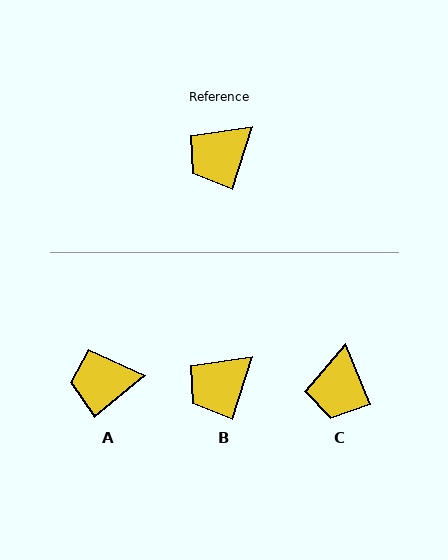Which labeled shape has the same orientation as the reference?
B.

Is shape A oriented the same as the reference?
No, it is off by about 33 degrees.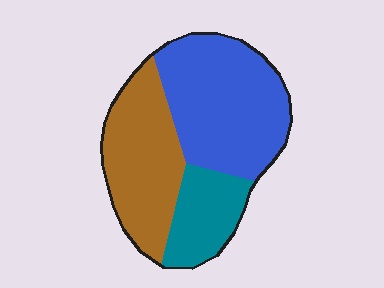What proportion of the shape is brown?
Brown takes up between a third and a half of the shape.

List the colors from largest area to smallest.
From largest to smallest: blue, brown, teal.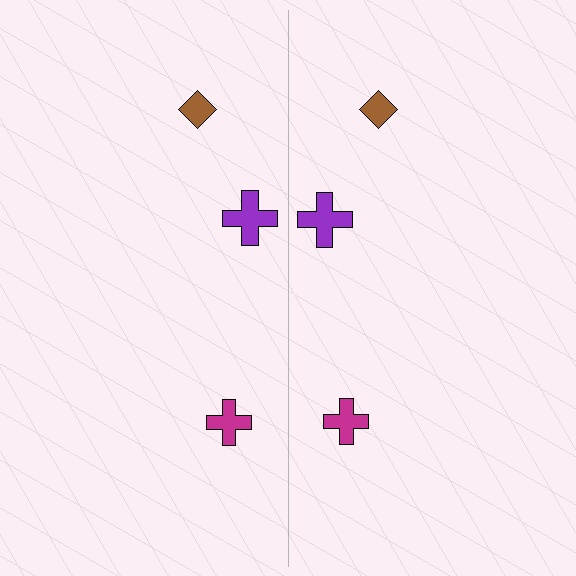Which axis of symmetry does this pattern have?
The pattern has a vertical axis of symmetry running through the center of the image.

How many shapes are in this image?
There are 6 shapes in this image.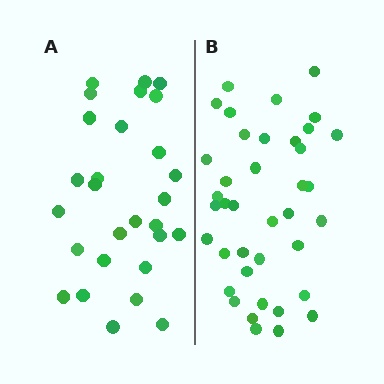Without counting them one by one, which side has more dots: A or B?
Region B (the right region) has more dots.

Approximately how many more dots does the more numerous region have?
Region B has roughly 12 or so more dots than region A.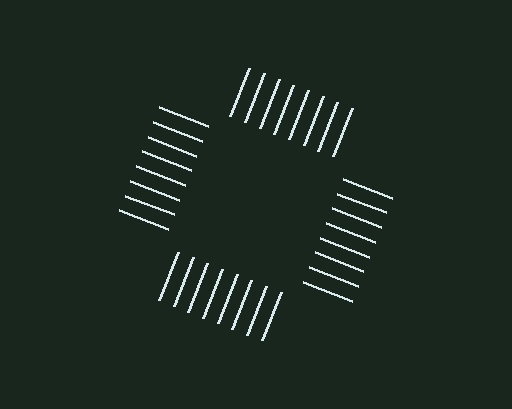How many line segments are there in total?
32 — 8 along each of the 4 edges.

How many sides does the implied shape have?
4 sides — the line-ends trace a square.